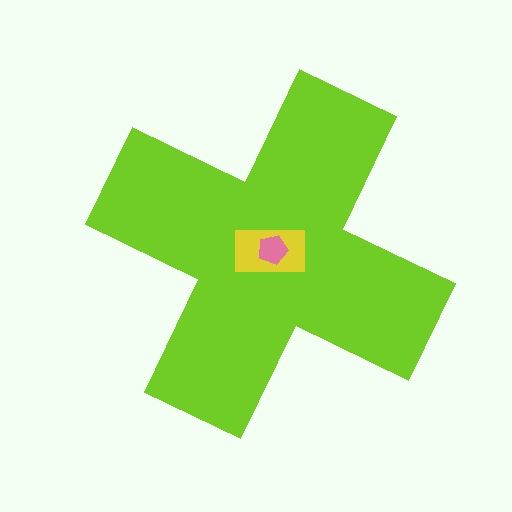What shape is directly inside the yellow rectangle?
The pink pentagon.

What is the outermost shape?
The lime cross.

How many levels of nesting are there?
3.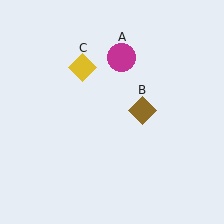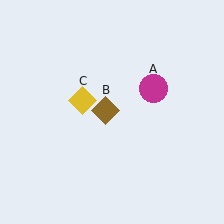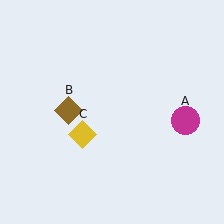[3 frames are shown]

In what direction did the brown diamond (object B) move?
The brown diamond (object B) moved left.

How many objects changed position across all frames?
3 objects changed position: magenta circle (object A), brown diamond (object B), yellow diamond (object C).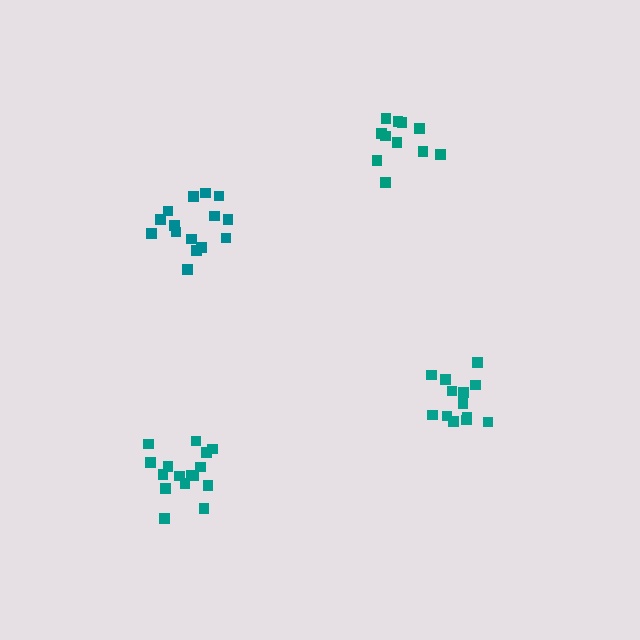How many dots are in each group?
Group 1: 16 dots, Group 2: 13 dots, Group 3: 12 dots, Group 4: 15 dots (56 total).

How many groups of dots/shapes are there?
There are 4 groups.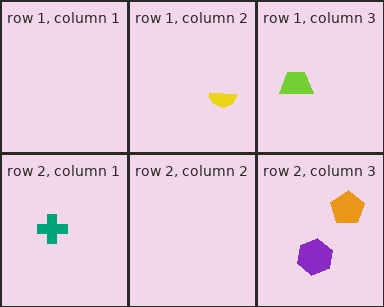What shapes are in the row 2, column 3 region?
The purple hexagon, the orange pentagon.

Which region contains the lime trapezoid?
The row 1, column 3 region.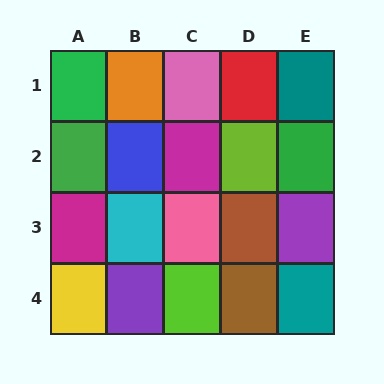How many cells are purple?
2 cells are purple.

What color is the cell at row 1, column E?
Teal.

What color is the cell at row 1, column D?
Red.